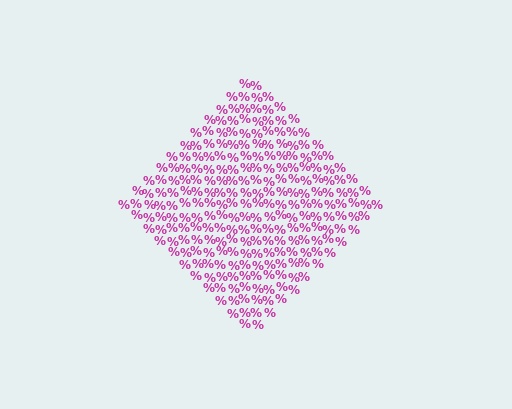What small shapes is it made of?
It is made of small percent signs.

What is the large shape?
The large shape is a diamond.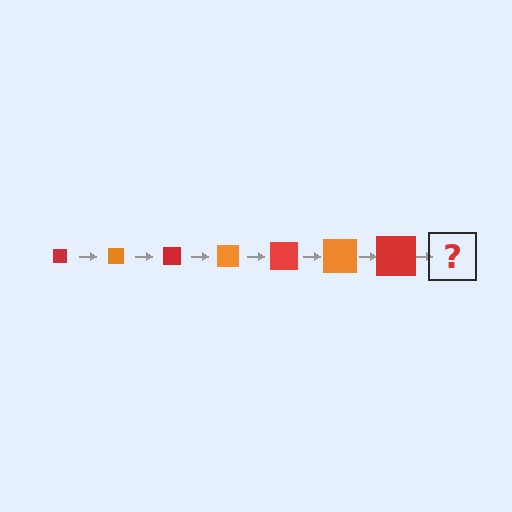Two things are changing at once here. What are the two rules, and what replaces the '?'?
The two rules are that the square grows larger each step and the color cycles through red and orange. The '?' should be an orange square, larger than the previous one.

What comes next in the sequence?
The next element should be an orange square, larger than the previous one.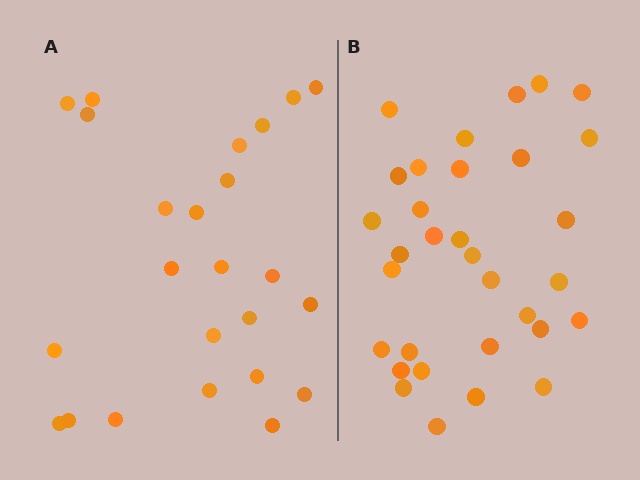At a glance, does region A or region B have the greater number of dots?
Region B (the right region) has more dots.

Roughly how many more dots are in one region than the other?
Region B has roughly 8 or so more dots than region A.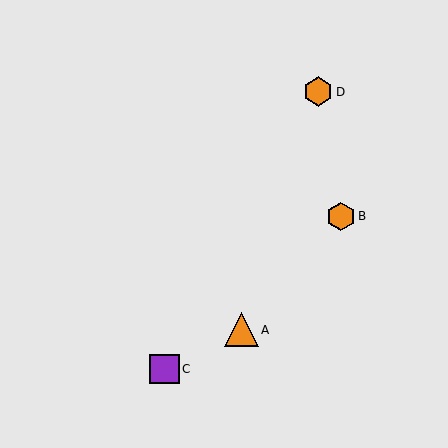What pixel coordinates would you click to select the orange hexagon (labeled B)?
Click at (341, 216) to select the orange hexagon B.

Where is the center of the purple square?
The center of the purple square is at (164, 369).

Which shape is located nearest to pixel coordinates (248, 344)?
The orange triangle (labeled A) at (242, 330) is nearest to that location.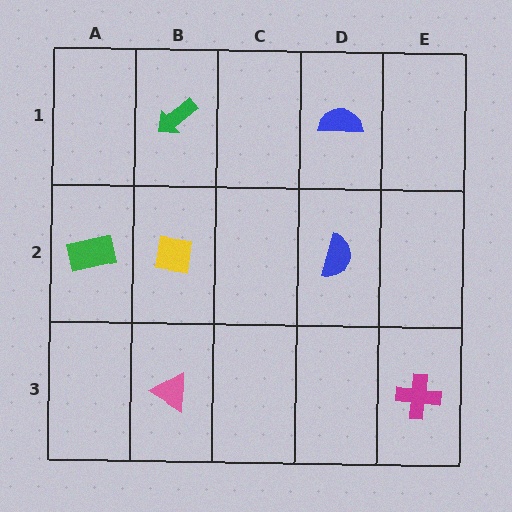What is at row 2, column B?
A yellow square.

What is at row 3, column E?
A magenta cross.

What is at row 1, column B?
A green arrow.